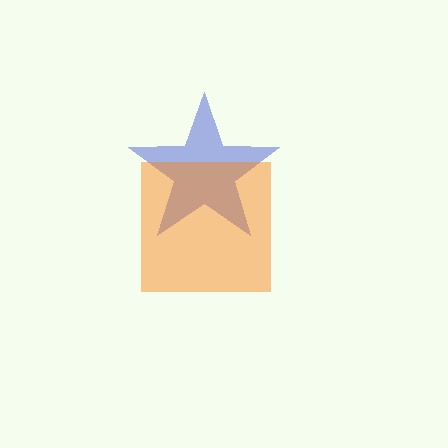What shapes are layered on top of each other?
The layered shapes are: a blue star, an orange square.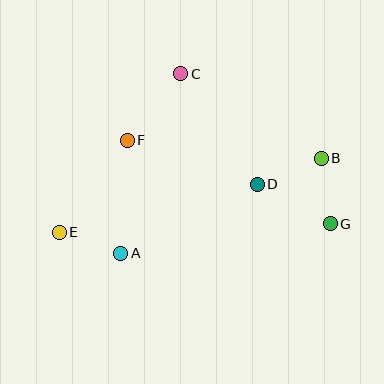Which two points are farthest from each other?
Points B and E are farthest from each other.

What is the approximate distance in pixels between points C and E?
The distance between C and E is approximately 200 pixels.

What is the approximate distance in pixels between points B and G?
The distance between B and G is approximately 66 pixels.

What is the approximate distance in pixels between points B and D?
The distance between B and D is approximately 69 pixels.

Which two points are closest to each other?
Points A and E are closest to each other.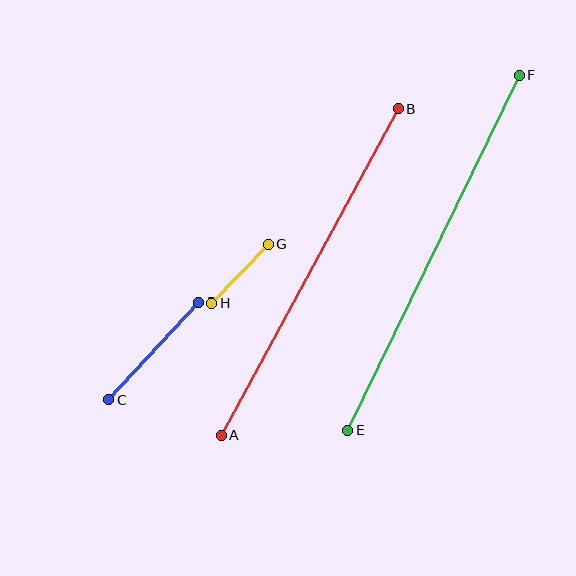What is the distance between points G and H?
The distance is approximately 81 pixels.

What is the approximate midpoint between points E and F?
The midpoint is at approximately (434, 253) pixels.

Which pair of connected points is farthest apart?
Points E and F are farthest apart.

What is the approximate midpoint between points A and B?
The midpoint is at approximately (310, 272) pixels.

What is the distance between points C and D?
The distance is approximately 133 pixels.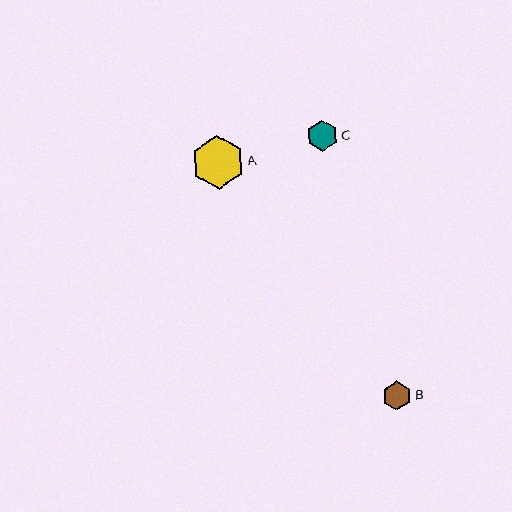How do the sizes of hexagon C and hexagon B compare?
Hexagon C and hexagon B are approximately the same size.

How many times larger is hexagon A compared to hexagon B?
Hexagon A is approximately 1.8 times the size of hexagon B.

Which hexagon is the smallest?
Hexagon B is the smallest with a size of approximately 29 pixels.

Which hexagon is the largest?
Hexagon A is the largest with a size of approximately 53 pixels.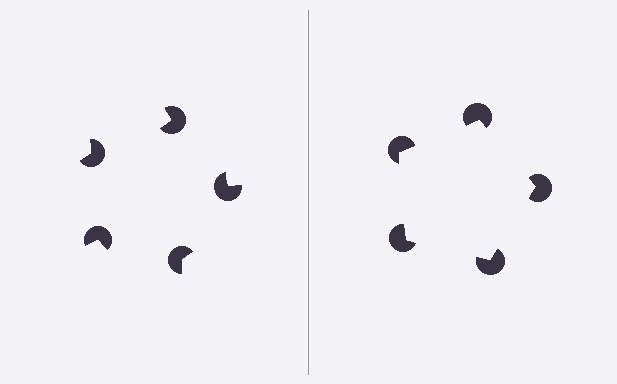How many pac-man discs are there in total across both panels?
10 — 5 on each side.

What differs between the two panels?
The pac-man discs are positioned identically on both sides; only the wedge orientations differ. On the right they align to a pentagon; on the left they are misaligned.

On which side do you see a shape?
An illusory pentagon appears on the right side. On the left side the wedge cuts are rotated, so no coherent shape forms.